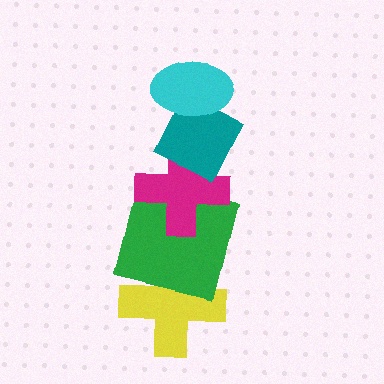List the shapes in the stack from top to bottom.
From top to bottom: the cyan ellipse, the teal diamond, the magenta cross, the green square, the yellow cross.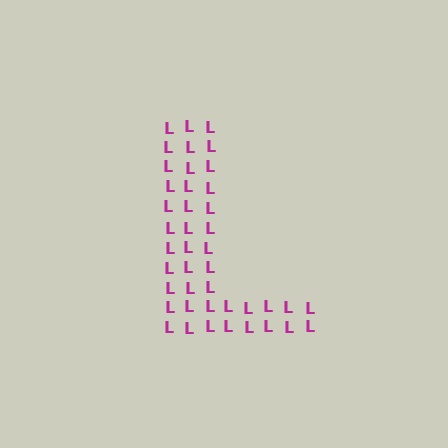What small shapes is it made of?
It is made of small letter L's.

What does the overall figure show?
The overall figure shows the letter L.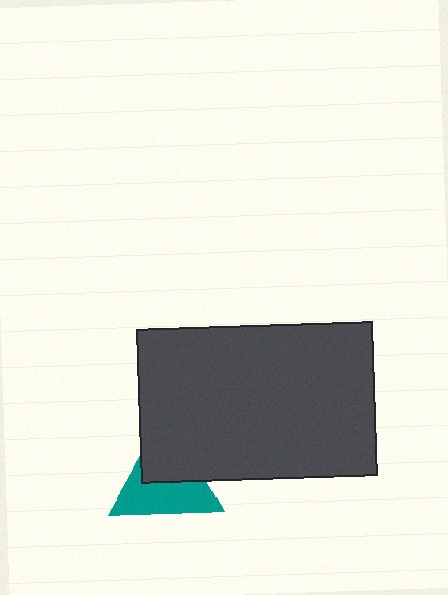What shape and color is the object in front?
The object in front is a dark gray rectangle.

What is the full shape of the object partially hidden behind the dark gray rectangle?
The partially hidden object is a teal triangle.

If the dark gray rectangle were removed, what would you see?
You would see the complete teal triangle.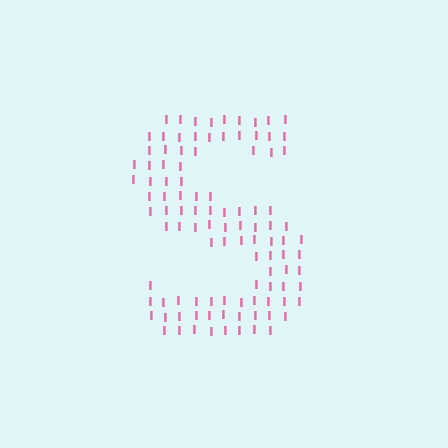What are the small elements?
The small elements are letter I's.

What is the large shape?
The large shape is the letter S.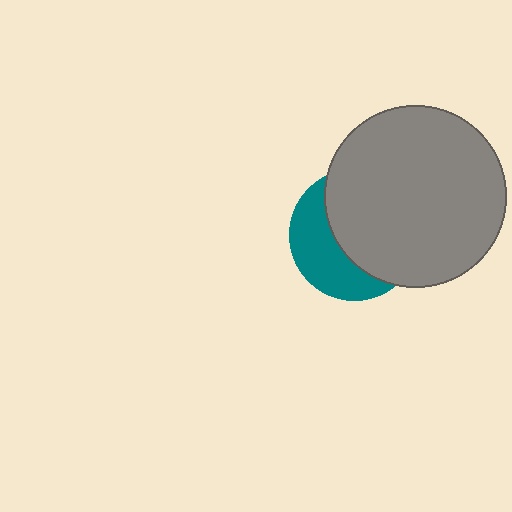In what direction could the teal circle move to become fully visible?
The teal circle could move left. That would shift it out from behind the gray circle entirely.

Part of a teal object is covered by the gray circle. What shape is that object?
It is a circle.